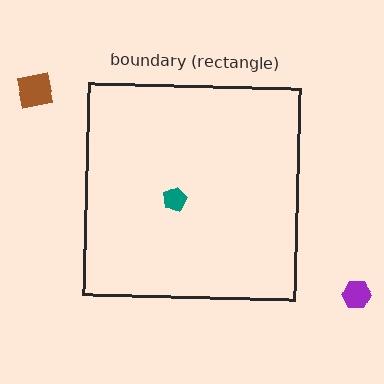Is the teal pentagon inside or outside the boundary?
Inside.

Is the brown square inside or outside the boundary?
Outside.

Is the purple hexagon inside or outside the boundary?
Outside.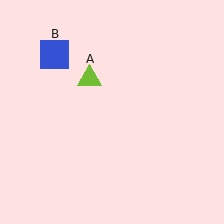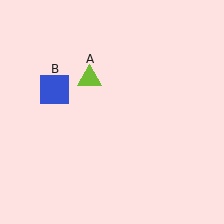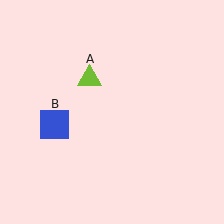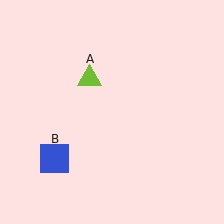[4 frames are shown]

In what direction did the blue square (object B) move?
The blue square (object B) moved down.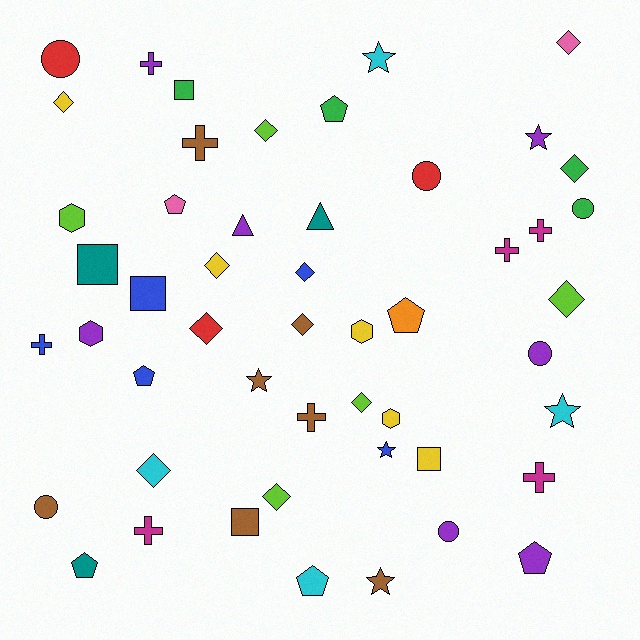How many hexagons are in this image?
There are 4 hexagons.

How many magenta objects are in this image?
There are 4 magenta objects.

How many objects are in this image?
There are 50 objects.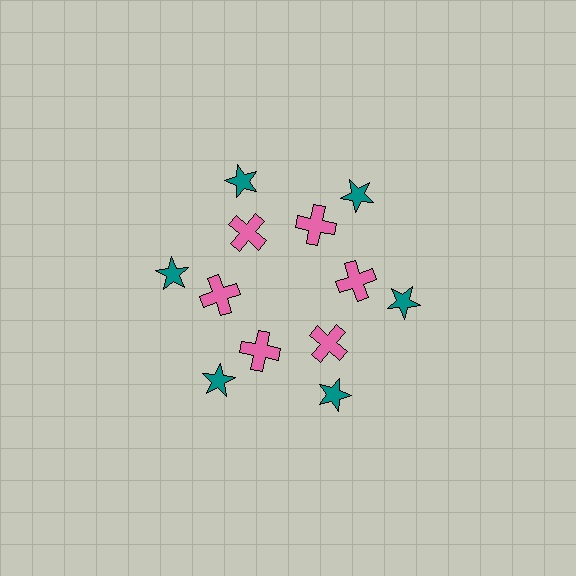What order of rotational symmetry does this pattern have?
This pattern has 6-fold rotational symmetry.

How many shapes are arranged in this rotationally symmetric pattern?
There are 12 shapes, arranged in 6 groups of 2.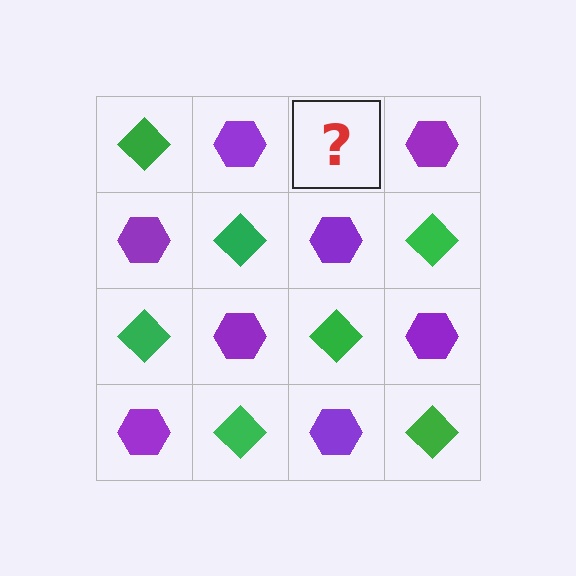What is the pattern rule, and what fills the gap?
The rule is that it alternates green diamond and purple hexagon in a checkerboard pattern. The gap should be filled with a green diamond.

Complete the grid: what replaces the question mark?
The question mark should be replaced with a green diamond.